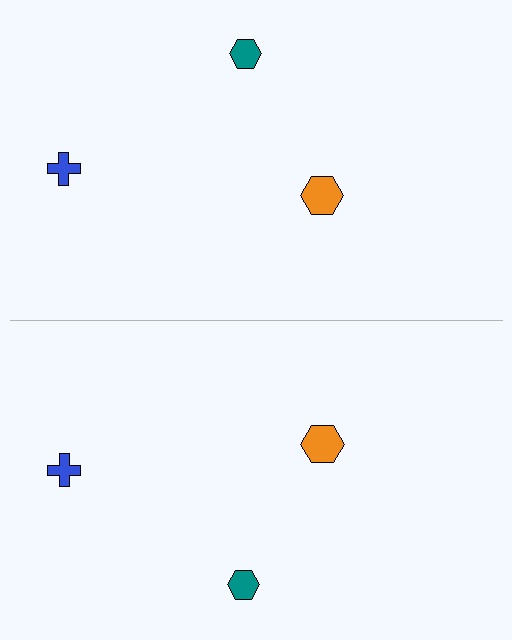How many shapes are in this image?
There are 6 shapes in this image.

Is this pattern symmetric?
Yes, this pattern has bilateral (reflection) symmetry.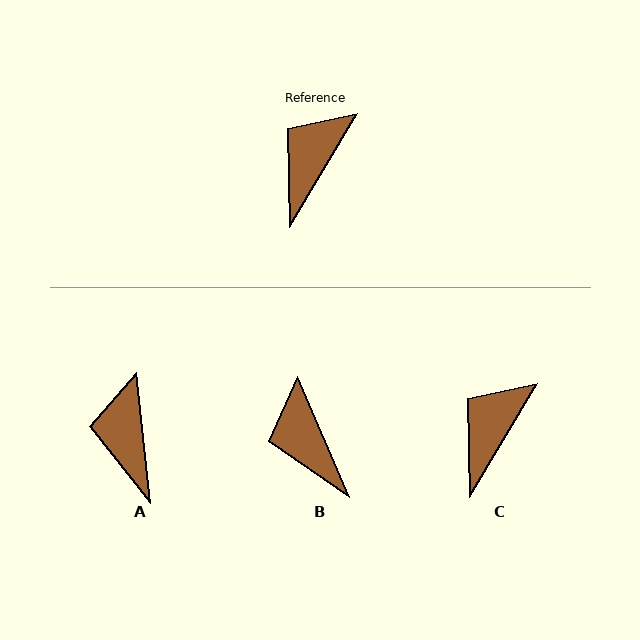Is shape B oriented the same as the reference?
No, it is off by about 54 degrees.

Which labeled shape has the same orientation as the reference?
C.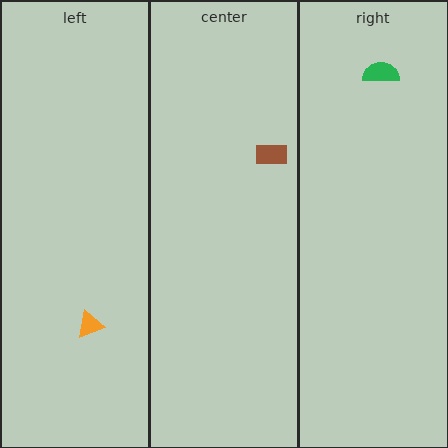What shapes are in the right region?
The green semicircle.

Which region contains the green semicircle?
The right region.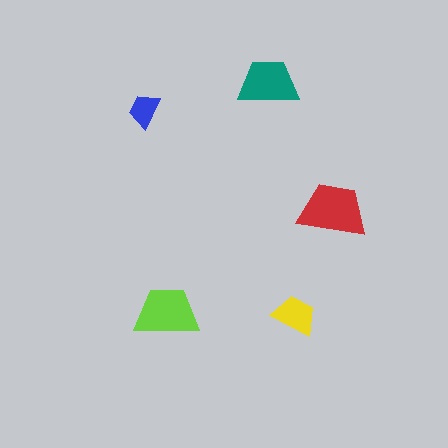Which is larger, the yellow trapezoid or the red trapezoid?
The red one.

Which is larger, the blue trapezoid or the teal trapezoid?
The teal one.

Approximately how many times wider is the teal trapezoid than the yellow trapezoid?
About 1.5 times wider.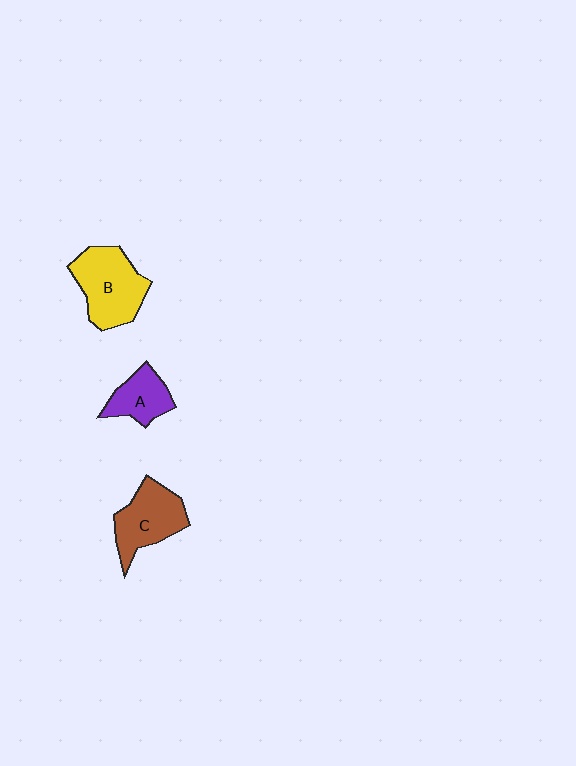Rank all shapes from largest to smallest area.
From largest to smallest: B (yellow), C (brown), A (purple).